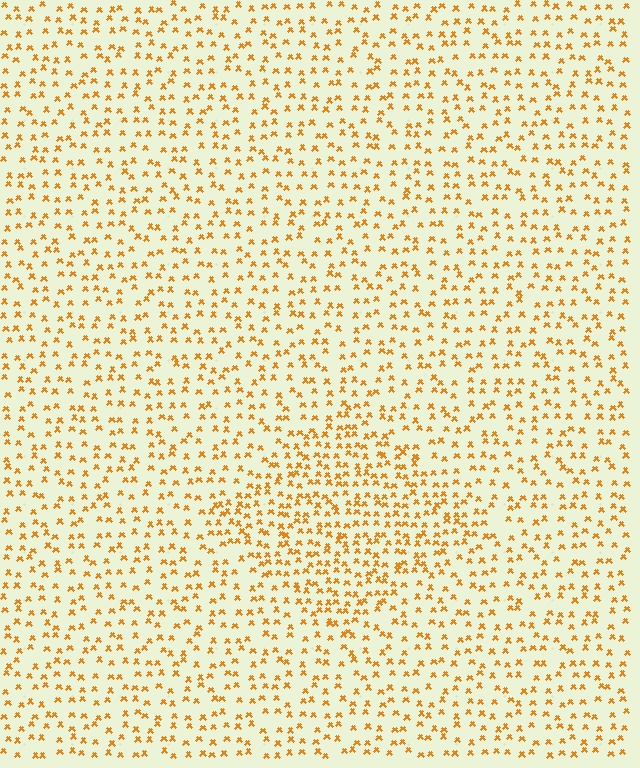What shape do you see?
I see a diamond.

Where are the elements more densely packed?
The elements are more densely packed inside the diamond boundary.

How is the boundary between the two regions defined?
The boundary is defined by a change in element density (approximately 1.7x ratio). All elements are the same color, size, and shape.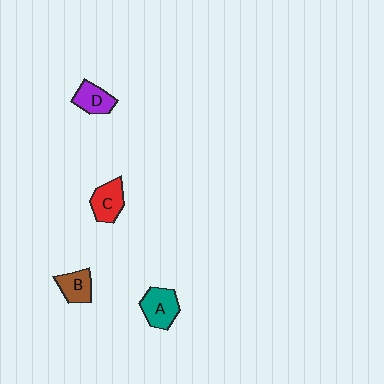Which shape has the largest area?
Shape A (teal).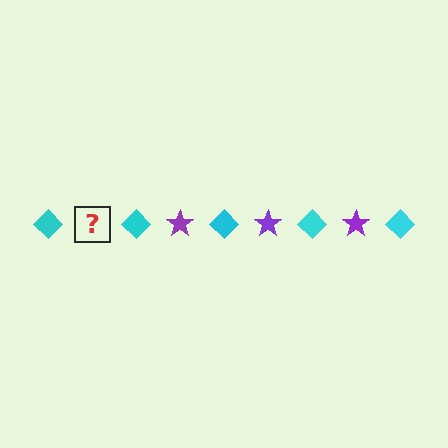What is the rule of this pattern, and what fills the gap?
The rule is that the pattern alternates between cyan diamond and purple star. The gap should be filled with a purple star.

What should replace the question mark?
The question mark should be replaced with a purple star.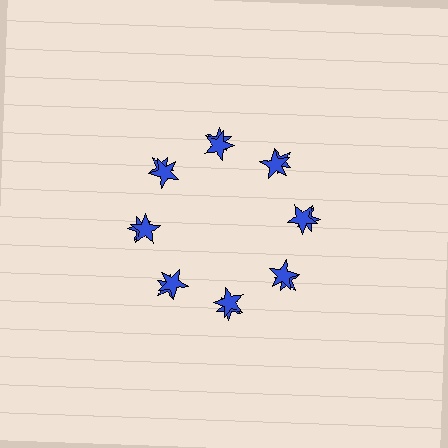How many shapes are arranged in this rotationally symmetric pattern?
There are 16 shapes, arranged in 8 groups of 2.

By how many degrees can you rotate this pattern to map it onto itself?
The pattern maps onto itself every 45 degrees of rotation.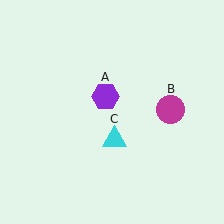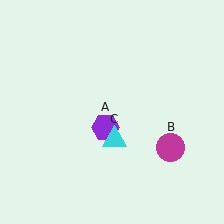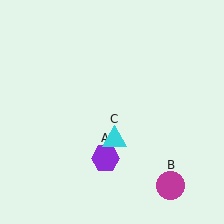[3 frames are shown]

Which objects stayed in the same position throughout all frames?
Cyan triangle (object C) remained stationary.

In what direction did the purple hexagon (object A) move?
The purple hexagon (object A) moved down.